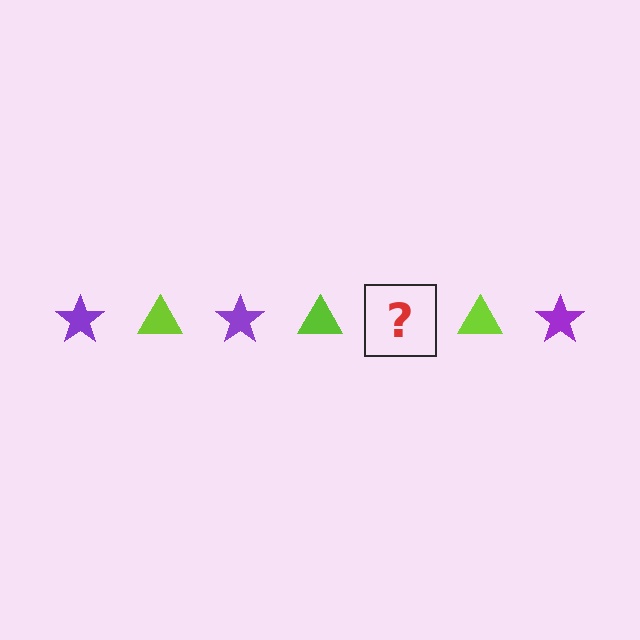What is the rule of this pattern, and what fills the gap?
The rule is that the pattern alternates between purple star and lime triangle. The gap should be filled with a purple star.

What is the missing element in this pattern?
The missing element is a purple star.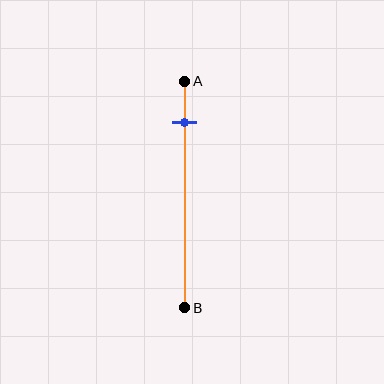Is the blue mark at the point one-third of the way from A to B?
No, the mark is at about 20% from A, not at the 33% one-third point.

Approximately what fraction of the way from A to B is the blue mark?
The blue mark is approximately 20% of the way from A to B.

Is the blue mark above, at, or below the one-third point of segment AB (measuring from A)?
The blue mark is above the one-third point of segment AB.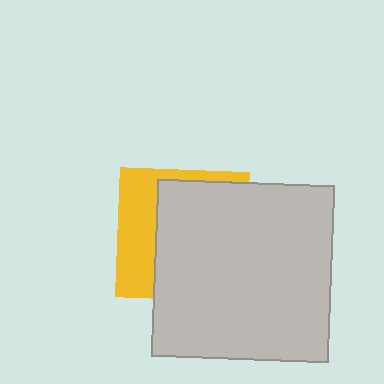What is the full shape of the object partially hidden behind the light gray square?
The partially hidden object is a yellow square.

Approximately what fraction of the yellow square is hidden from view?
Roughly 65% of the yellow square is hidden behind the light gray square.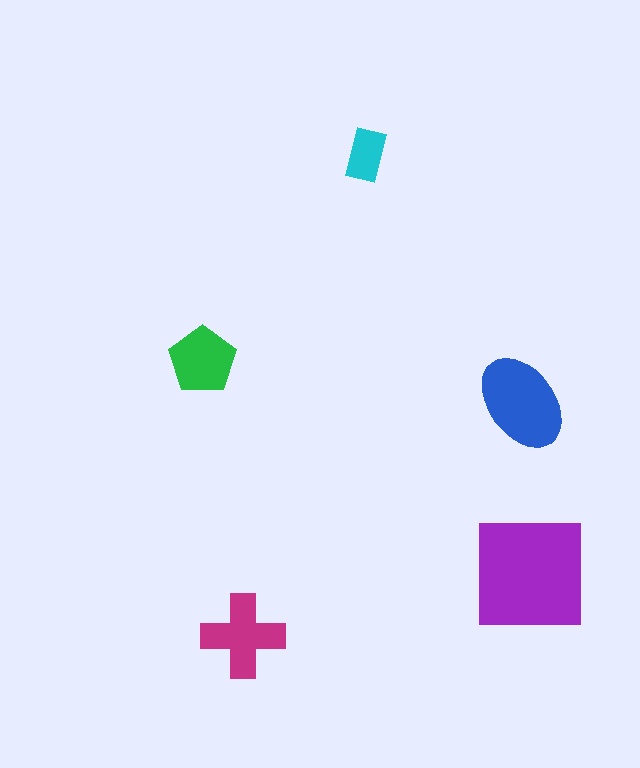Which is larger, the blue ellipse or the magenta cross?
The blue ellipse.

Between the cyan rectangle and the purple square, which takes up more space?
The purple square.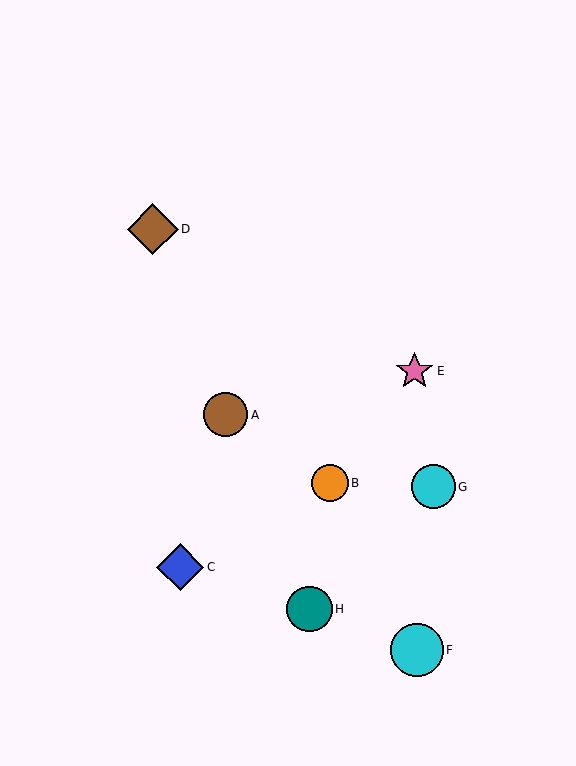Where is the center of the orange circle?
The center of the orange circle is at (330, 483).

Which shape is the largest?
The cyan circle (labeled F) is the largest.